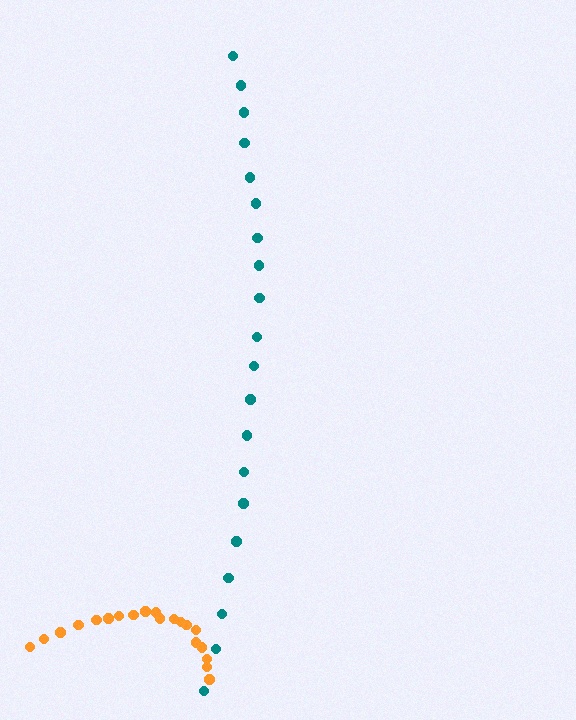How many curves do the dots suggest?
There are 2 distinct paths.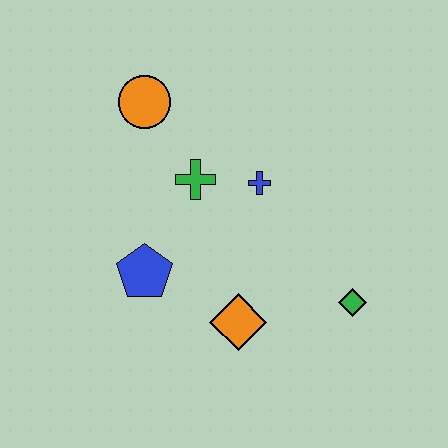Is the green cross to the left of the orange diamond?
Yes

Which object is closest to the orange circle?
The green cross is closest to the orange circle.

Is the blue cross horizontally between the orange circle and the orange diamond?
No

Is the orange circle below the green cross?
No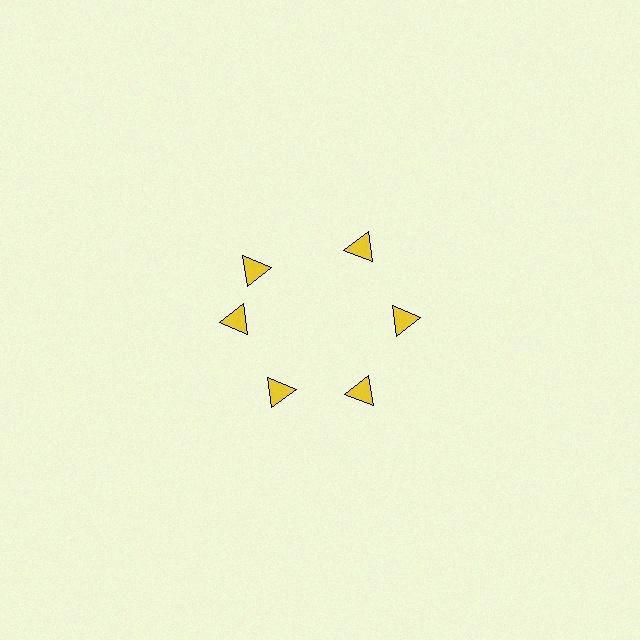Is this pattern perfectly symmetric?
No. The 6 yellow triangles are arranged in a ring, but one element near the 11 o'clock position is rotated out of alignment along the ring, breaking the 6-fold rotational symmetry.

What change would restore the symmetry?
The symmetry would be restored by rotating it back into even spacing with its neighbors so that all 6 triangles sit at equal angles and equal distance from the center.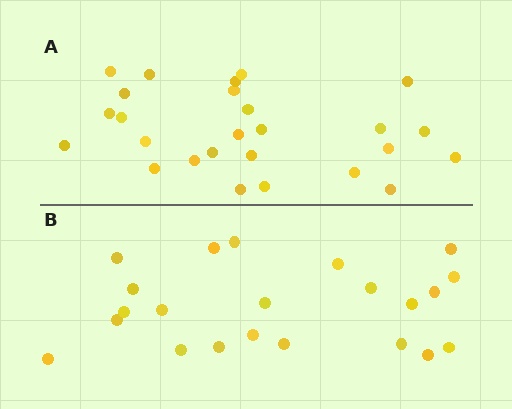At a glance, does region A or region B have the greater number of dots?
Region A (the top region) has more dots.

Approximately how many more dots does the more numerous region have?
Region A has about 4 more dots than region B.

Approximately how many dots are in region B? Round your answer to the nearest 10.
About 20 dots. (The exact count is 22, which rounds to 20.)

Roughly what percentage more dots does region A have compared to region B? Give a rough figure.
About 20% more.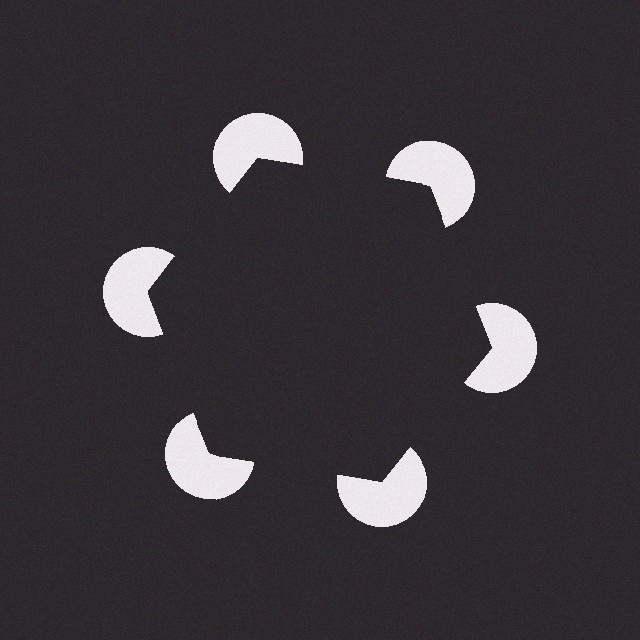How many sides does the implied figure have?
6 sides.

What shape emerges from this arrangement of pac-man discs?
An illusory hexagon — its edges are inferred from the aligned wedge cuts in the pac-man discs, not physically drawn.